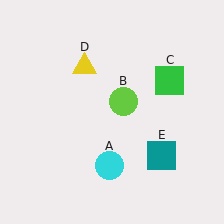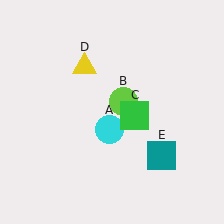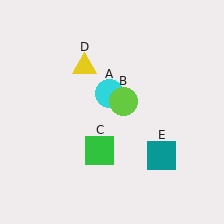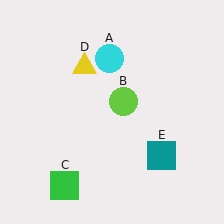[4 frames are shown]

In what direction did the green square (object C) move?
The green square (object C) moved down and to the left.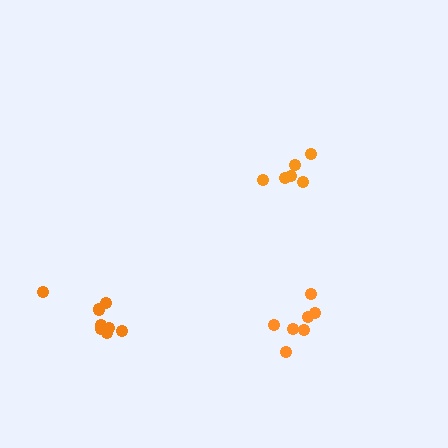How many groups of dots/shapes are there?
There are 3 groups.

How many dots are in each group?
Group 1: 7 dots, Group 2: 6 dots, Group 3: 8 dots (21 total).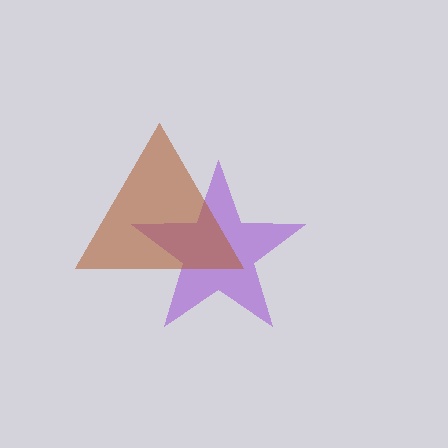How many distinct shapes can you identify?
There are 2 distinct shapes: a purple star, a brown triangle.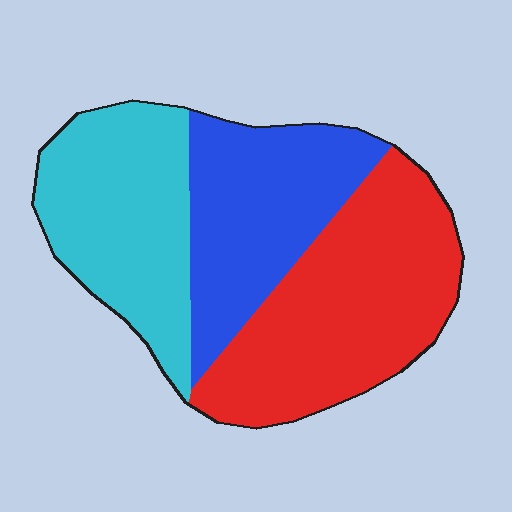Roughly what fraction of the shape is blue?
Blue covers around 30% of the shape.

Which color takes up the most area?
Red, at roughly 40%.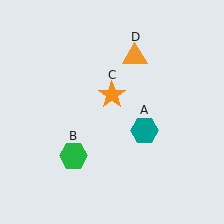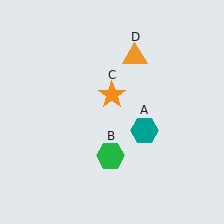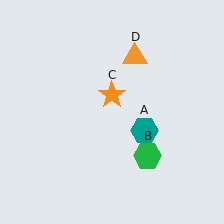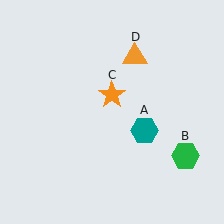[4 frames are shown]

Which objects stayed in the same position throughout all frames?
Teal hexagon (object A) and orange star (object C) and orange triangle (object D) remained stationary.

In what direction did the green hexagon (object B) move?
The green hexagon (object B) moved right.